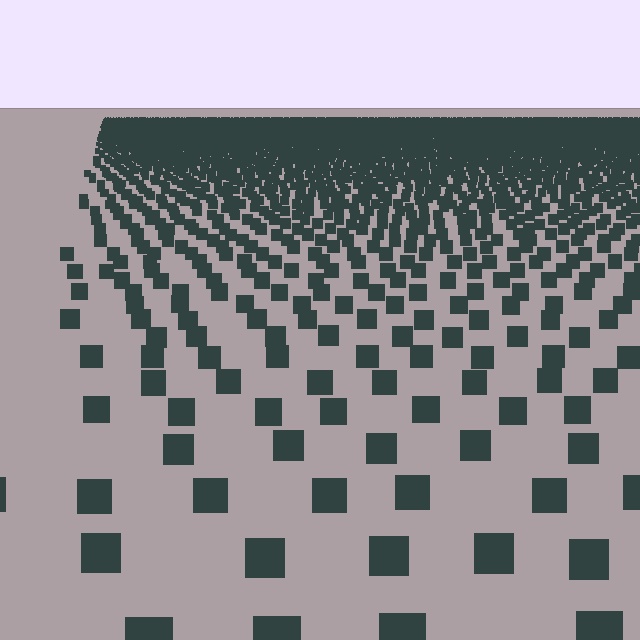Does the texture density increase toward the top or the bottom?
Density increases toward the top.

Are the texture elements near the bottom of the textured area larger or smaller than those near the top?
Larger. Near the bottom, elements are closer to the viewer and appear at a bigger on-screen size.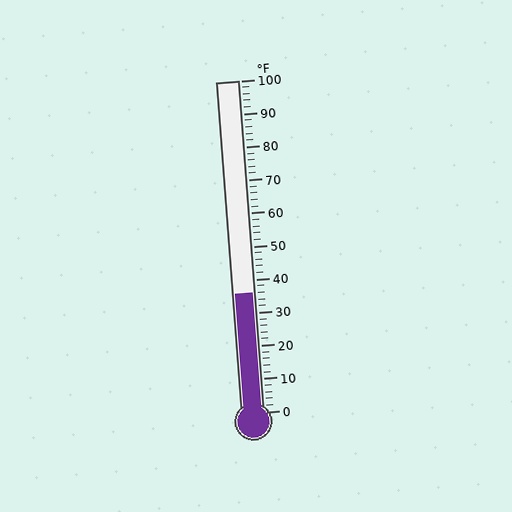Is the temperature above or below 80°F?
The temperature is below 80°F.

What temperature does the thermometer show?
The thermometer shows approximately 36°F.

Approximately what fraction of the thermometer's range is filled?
The thermometer is filled to approximately 35% of its range.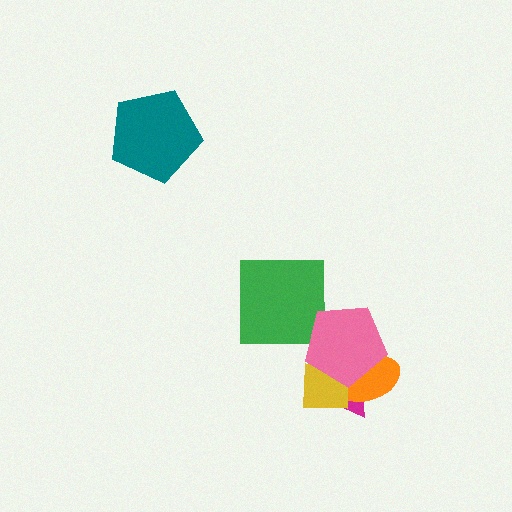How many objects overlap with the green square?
1 object overlaps with the green square.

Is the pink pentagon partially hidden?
No, no other shape covers it.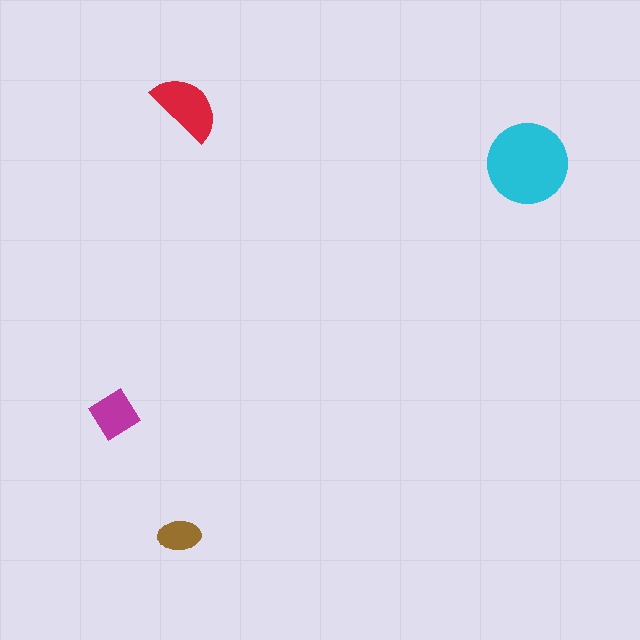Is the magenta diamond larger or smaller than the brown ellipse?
Larger.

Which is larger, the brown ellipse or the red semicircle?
The red semicircle.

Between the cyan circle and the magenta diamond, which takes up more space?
The cyan circle.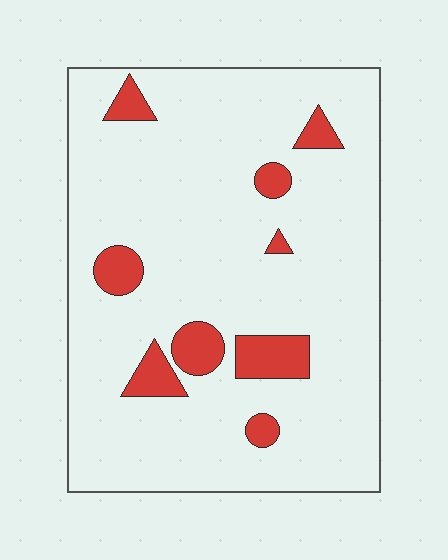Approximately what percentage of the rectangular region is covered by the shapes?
Approximately 10%.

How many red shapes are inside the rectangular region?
9.